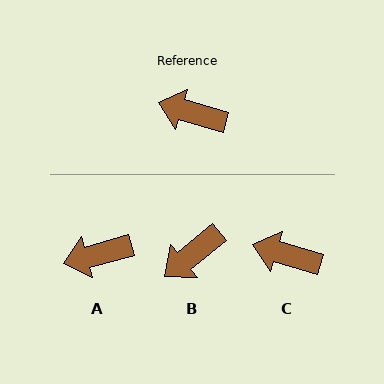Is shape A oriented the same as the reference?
No, it is off by about 31 degrees.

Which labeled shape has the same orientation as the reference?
C.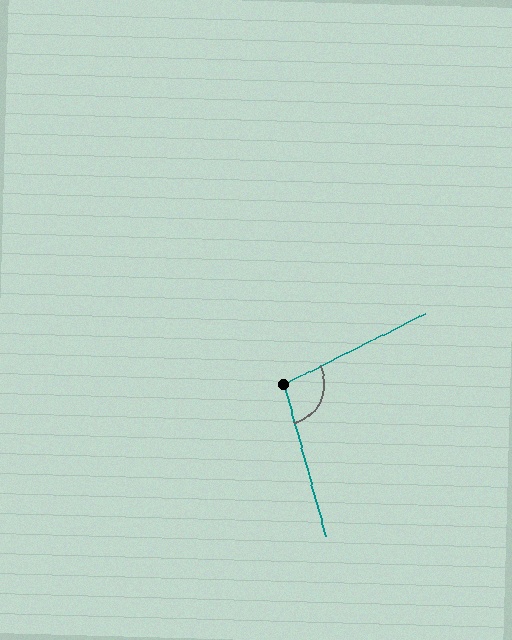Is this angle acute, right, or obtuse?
It is obtuse.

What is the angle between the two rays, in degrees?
Approximately 101 degrees.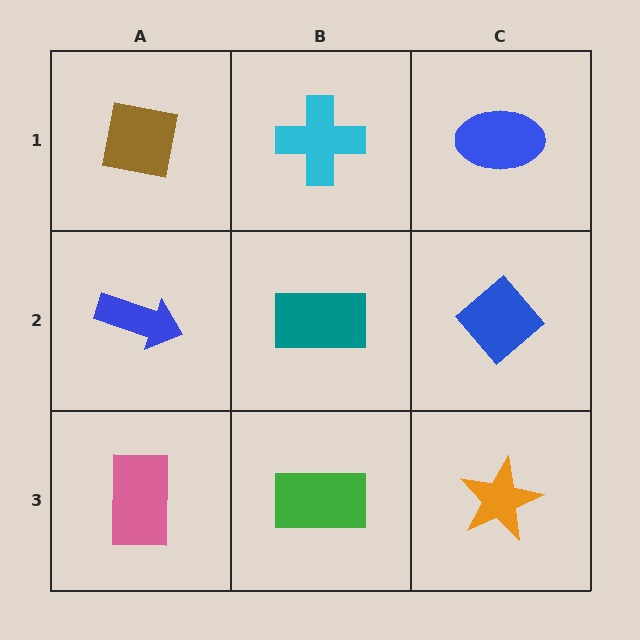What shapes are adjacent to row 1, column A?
A blue arrow (row 2, column A), a cyan cross (row 1, column B).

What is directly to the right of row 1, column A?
A cyan cross.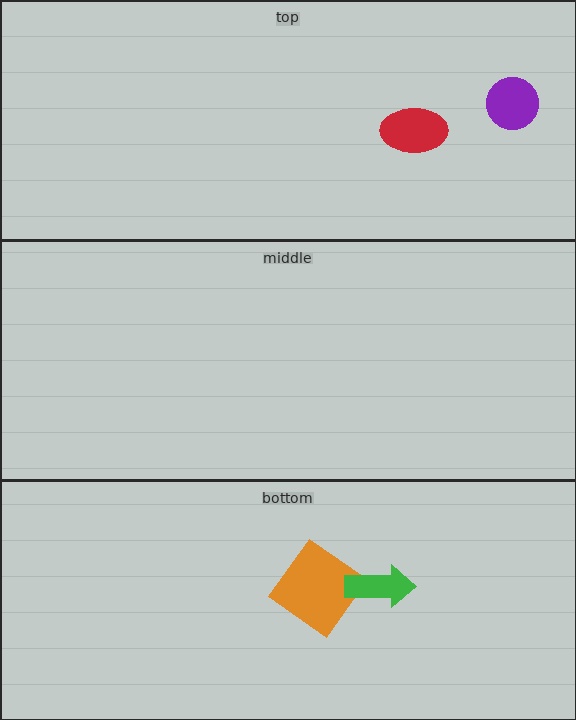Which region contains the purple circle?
The top region.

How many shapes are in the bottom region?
2.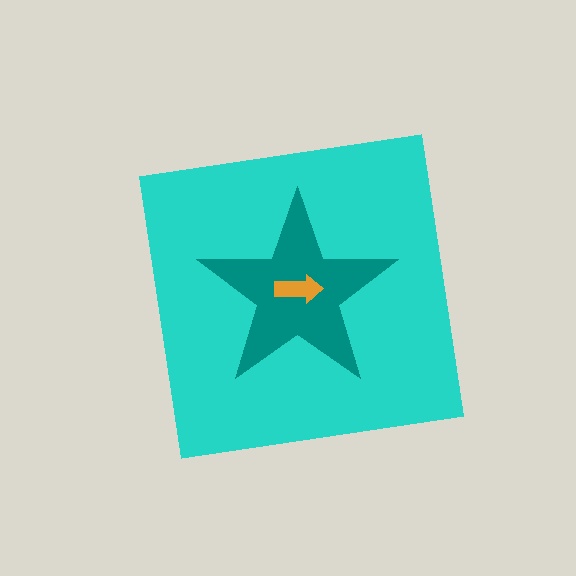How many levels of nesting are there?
3.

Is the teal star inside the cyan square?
Yes.